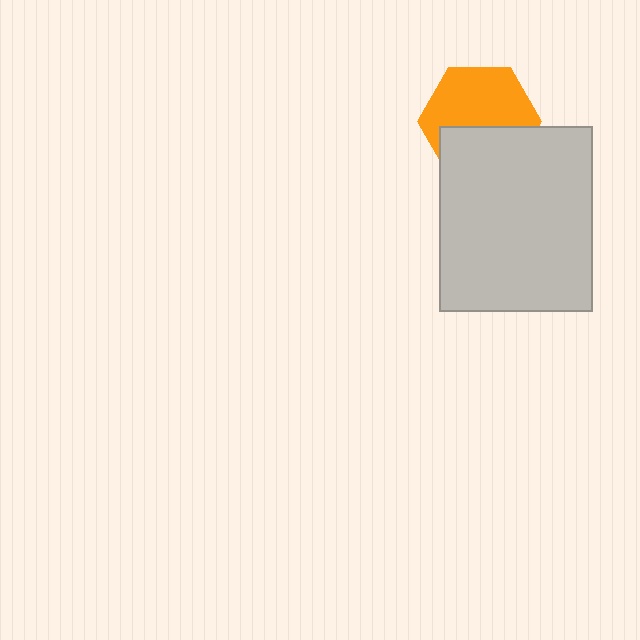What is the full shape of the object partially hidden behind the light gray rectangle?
The partially hidden object is an orange hexagon.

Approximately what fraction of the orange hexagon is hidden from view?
Roughly 42% of the orange hexagon is hidden behind the light gray rectangle.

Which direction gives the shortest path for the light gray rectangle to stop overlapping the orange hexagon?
Moving down gives the shortest separation.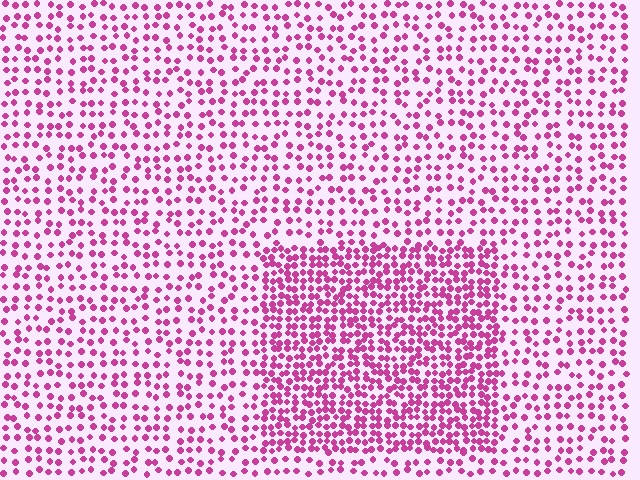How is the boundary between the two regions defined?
The boundary is defined by a change in element density (approximately 2.0x ratio). All elements are the same color, size, and shape.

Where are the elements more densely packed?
The elements are more densely packed inside the rectangle boundary.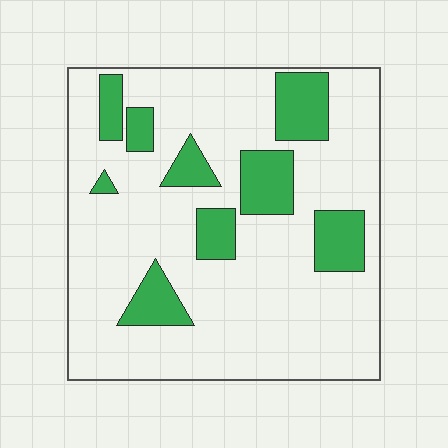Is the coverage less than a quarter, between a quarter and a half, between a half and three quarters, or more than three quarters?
Less than a quarter.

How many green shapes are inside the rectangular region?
9.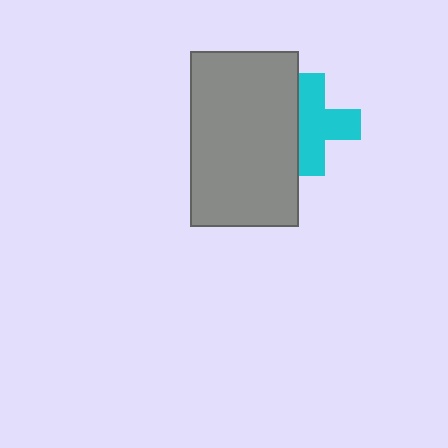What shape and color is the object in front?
The object in front is a gray rectangle.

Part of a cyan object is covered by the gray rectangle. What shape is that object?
It is a cross.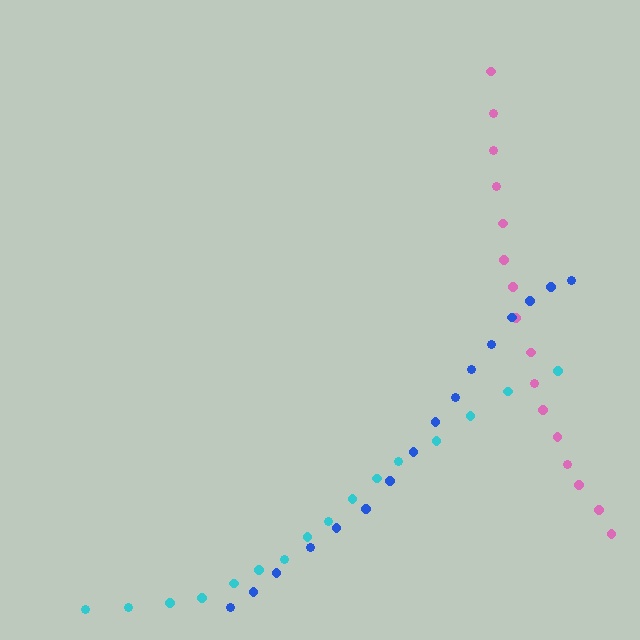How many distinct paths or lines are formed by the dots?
There are 3 distinct paths.